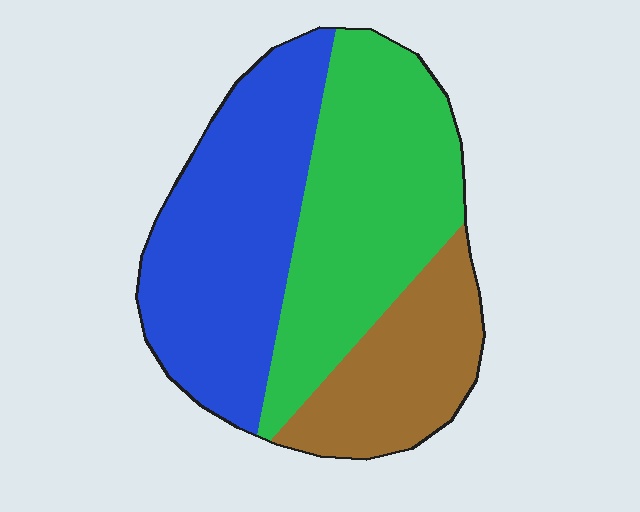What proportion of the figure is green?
Green covers 39% of the figure.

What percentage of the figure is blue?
Blue takes up about two fifths (2/5) of the figure.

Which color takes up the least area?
Brown, at roughly 20%.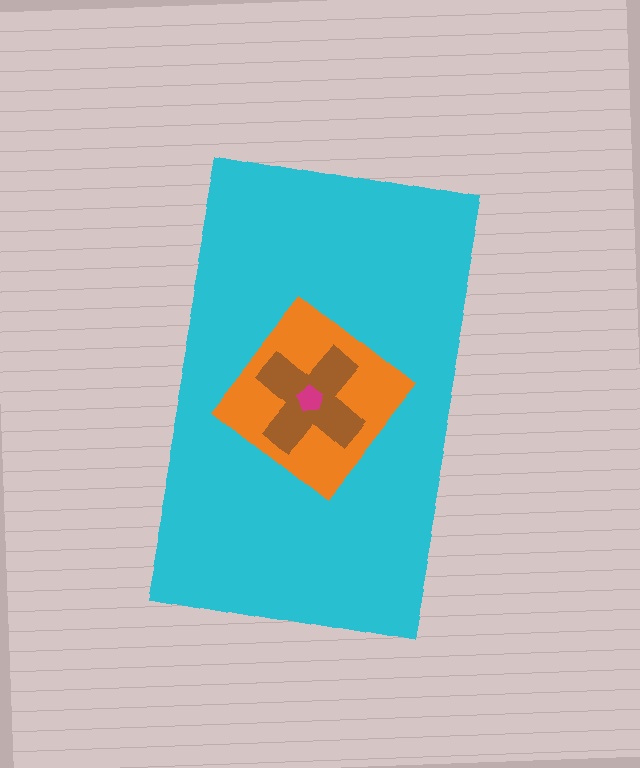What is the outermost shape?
The cyan rectangle.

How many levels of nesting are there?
4.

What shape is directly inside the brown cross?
The magenta pentagon.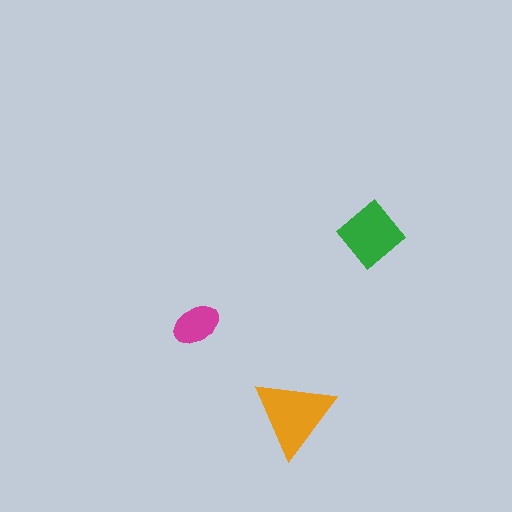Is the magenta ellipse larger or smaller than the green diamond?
Smaller.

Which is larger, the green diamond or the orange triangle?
The orange triangle.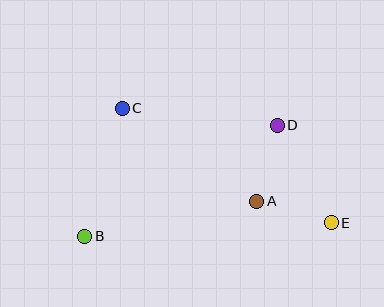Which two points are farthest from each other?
Points B and E are farthest from each other.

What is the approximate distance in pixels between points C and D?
The distance between C and D is approximately 156 pixels.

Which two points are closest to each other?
Points A and E are closest to each other.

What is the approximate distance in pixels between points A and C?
The distance between A and C is approximately 163 pixels.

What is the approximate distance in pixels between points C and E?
The distance between C and E is approximately 238 pixels.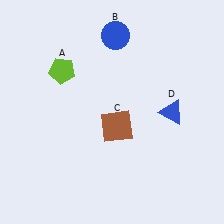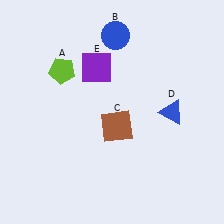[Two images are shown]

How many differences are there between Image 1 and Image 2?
There is 1 difference between the two images.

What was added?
A purple square (E) was added in Image 2.